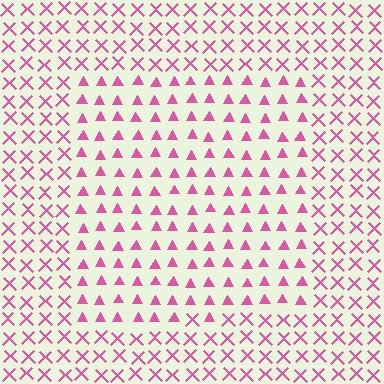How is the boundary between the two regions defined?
The boundary is defined by a change in element shape: triangles inside vs. X marks outside. All elements share the same color and spacing.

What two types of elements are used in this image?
The image uses triangles inside the rectangle region and X marks outside it.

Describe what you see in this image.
The image is filled with small pink elements arranged in a uniform grid. A rectangle-shaped region contains triangles, while the surrounding area contains X marks. The boundary is defined purely by the change in element shape.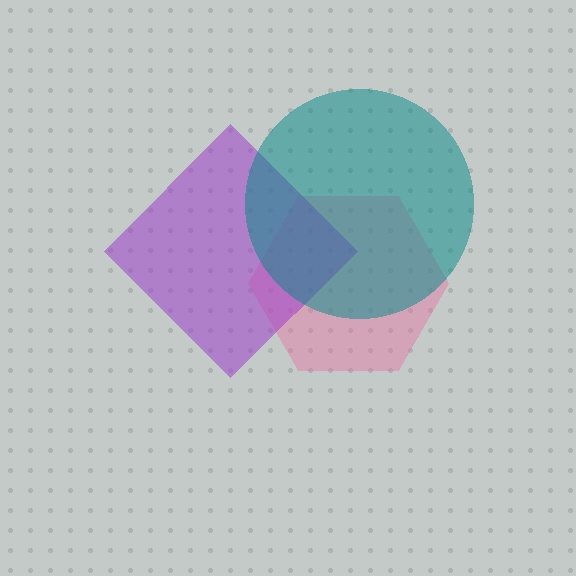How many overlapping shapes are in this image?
There are 3 overlapping shapes in the image.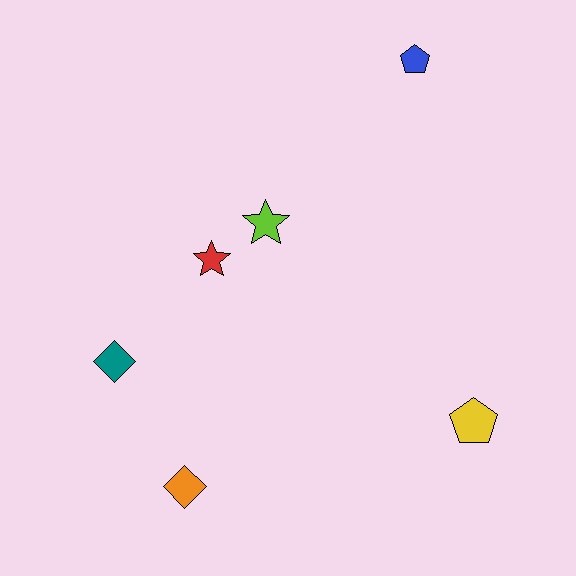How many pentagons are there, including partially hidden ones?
There are 2 pentagons.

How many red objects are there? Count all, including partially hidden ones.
There is 1 red object.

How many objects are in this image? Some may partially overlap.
There are 6 objects.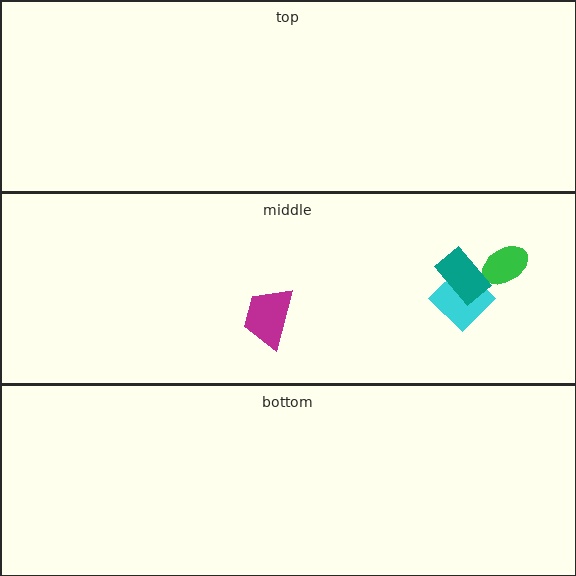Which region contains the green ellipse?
The middle region.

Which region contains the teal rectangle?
The middle region.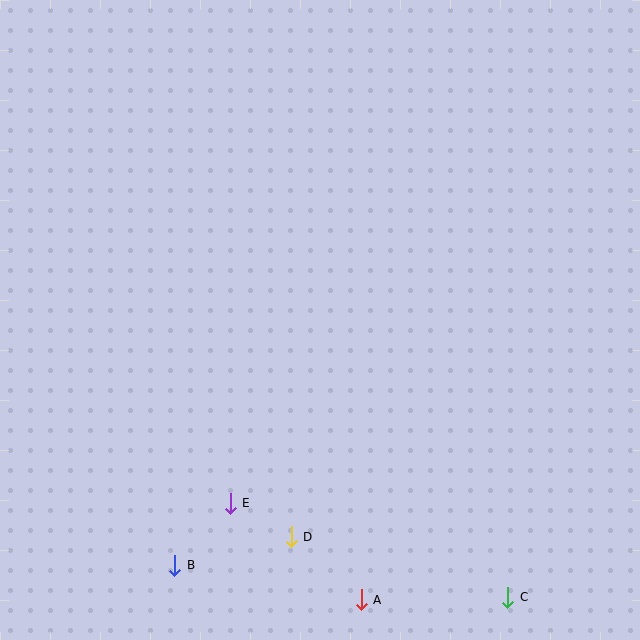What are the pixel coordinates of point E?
Point E is at (230, 503).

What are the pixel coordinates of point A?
Point A is at (361, 600).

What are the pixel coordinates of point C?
Point C is at (508, 597).